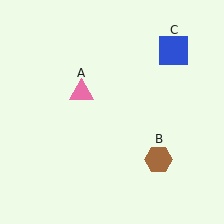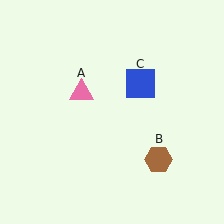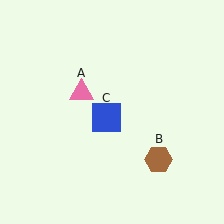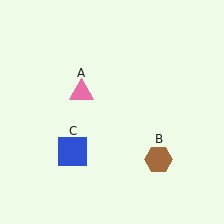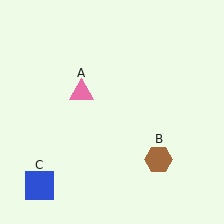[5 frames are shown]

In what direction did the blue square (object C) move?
The blue square (object C) moved down and to the left.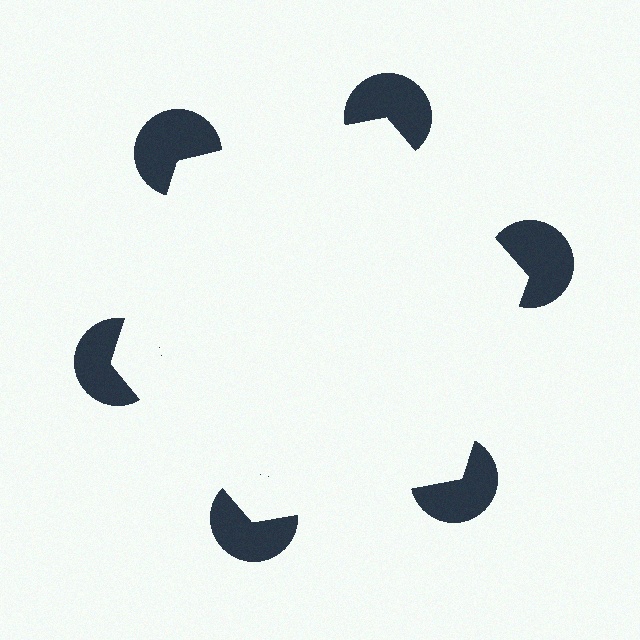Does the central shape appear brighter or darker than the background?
It typically appears slightly brighter than the background, even though no actual brightness change is drawn.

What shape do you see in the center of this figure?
An illusory hexagon — its edges are inferred from the aligned wedge cuts in the pac-man discs, not physically drawn.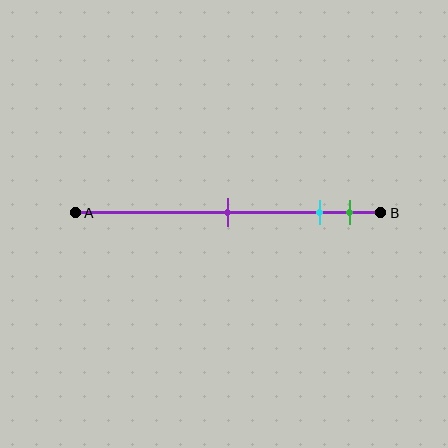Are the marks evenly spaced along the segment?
No, the marks are not evenly spaced.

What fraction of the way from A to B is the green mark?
The green mark is approximately 90% (0.9) of the way from A to B.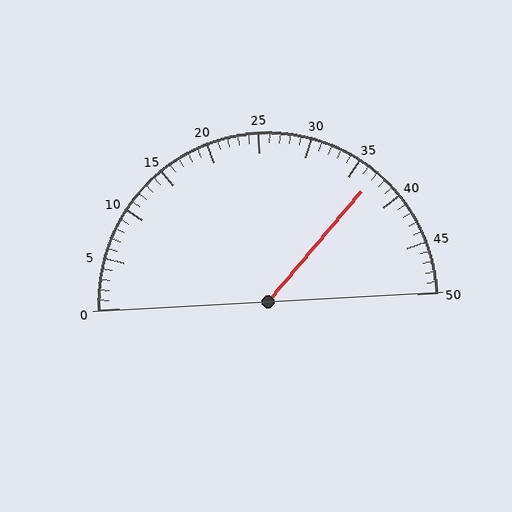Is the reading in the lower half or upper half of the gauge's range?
The reading is in the upper half of the range (0 to 50).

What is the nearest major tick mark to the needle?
The nearest major tick mark is 35.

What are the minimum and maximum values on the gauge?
The gauge ranges from 0 to 50.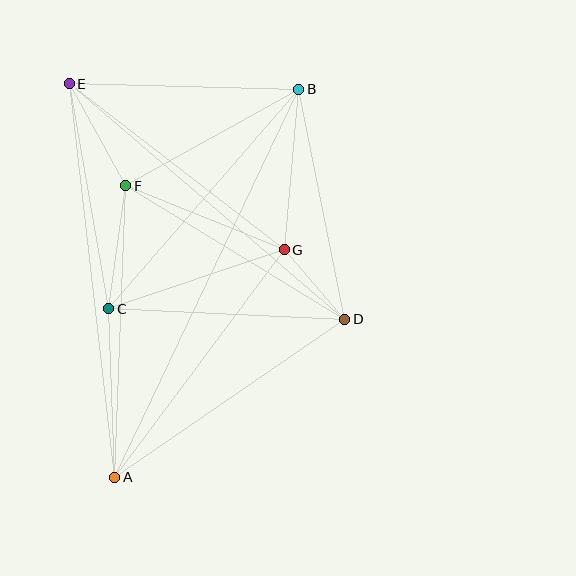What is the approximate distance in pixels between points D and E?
The distance between D and E is approximately 363 pixels.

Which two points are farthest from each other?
Points A and B are farthest from each other.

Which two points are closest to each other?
Points D and G are closest to each other.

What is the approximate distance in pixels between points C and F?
The distance between C and F is approximately 124 pixels.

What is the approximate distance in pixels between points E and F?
The distance between E and F is approximately 117 pixels.